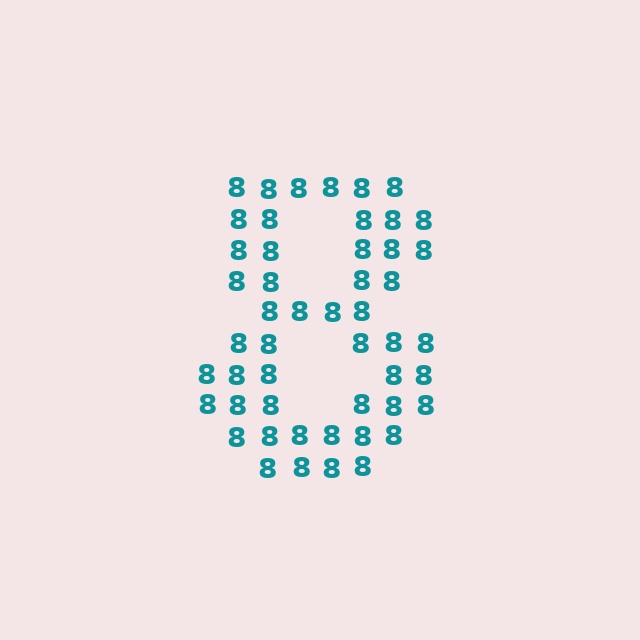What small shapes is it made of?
It is made of small digit 8's.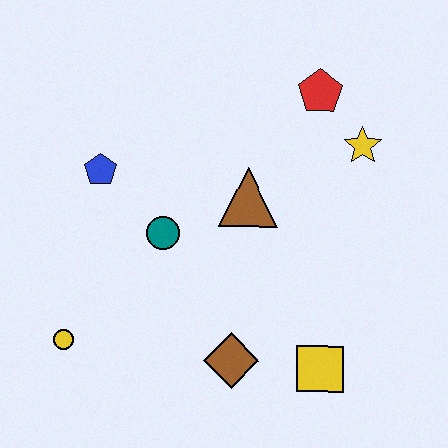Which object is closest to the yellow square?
The brown diamond is closest to the yellow square.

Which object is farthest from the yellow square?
The blue pentagon is farthest from the yellow square.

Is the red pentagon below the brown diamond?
No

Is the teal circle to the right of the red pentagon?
No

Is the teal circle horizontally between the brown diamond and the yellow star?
No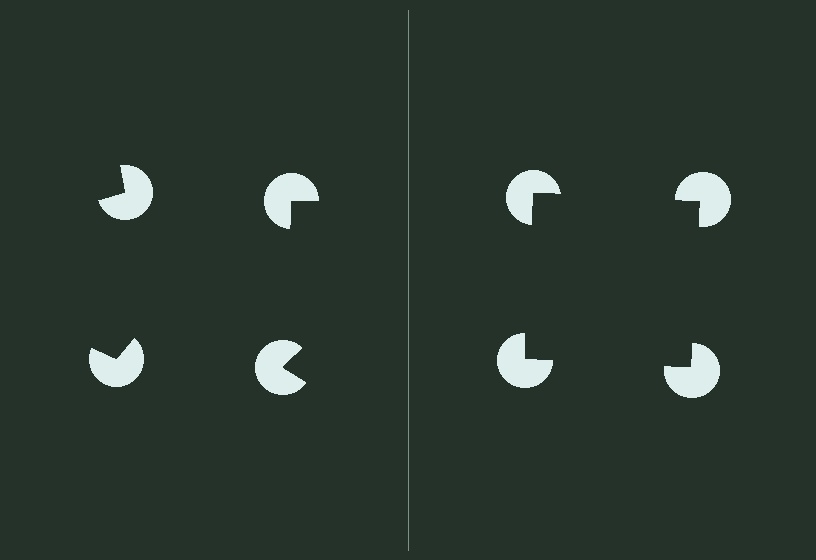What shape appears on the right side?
An illusory square.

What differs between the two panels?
The pac-man discs are positioned identically on both sides; only the wedge orientations differ. On the right they align to a square; on the left they are misaligned.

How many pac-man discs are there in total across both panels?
8 — 4 on each side.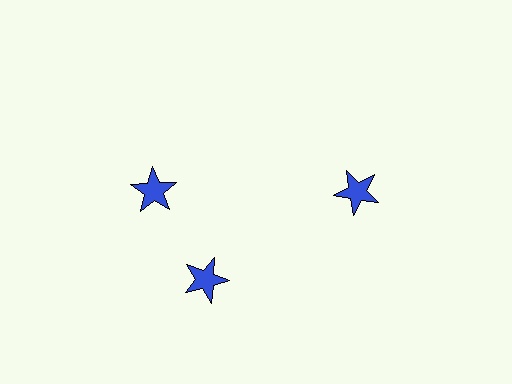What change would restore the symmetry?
The symmetry would be restored by rotating it back into even spacing with its neighbors so that all 3 stars sit at equal angles and equal distance from the center.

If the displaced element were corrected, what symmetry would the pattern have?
It would have 3-fold rotational symmetry — the pattern would map onto itself every 120 degrees.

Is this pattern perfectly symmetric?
No. The 3 blue stars are arranged in a ring, but one element near the 11 o'clock position is rotated out of alignment along the ring, breaking the 3-fold rotational symmetry.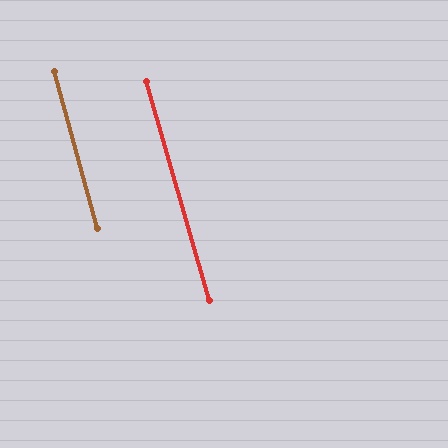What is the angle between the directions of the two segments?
Approximately 1 degree.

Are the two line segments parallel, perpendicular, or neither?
Parallel — their directions differ by only 0.5°.